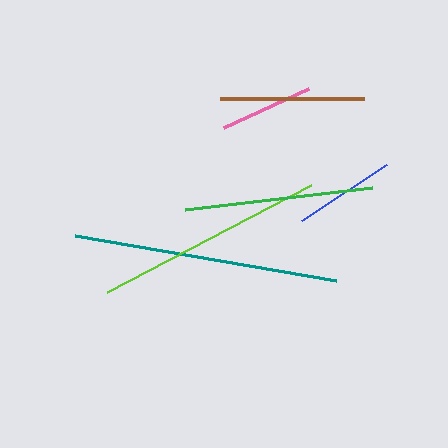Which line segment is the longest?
The teal line is the longest at approximately 265 pixels.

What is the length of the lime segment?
The lime segment is approximately 230 pixels long.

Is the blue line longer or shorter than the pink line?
The blue line is longer than the pink line.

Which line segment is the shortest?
The pink line is the shortest at approximately 94 pixels.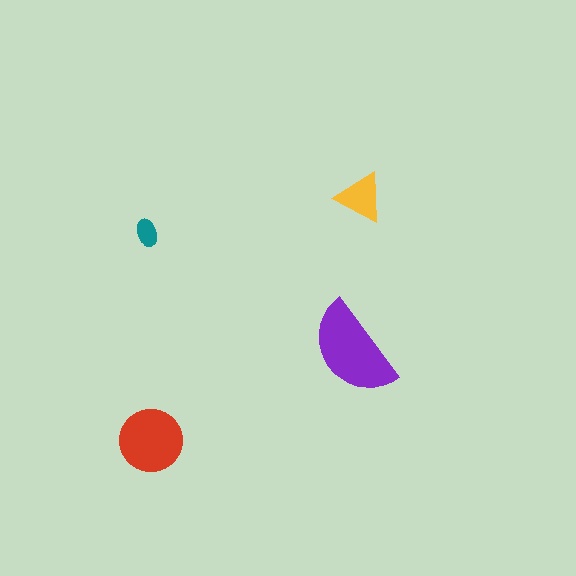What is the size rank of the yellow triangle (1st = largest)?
3rd.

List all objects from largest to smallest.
The purple semicircle, the red circle, the yellow triangle, the teal ellipse.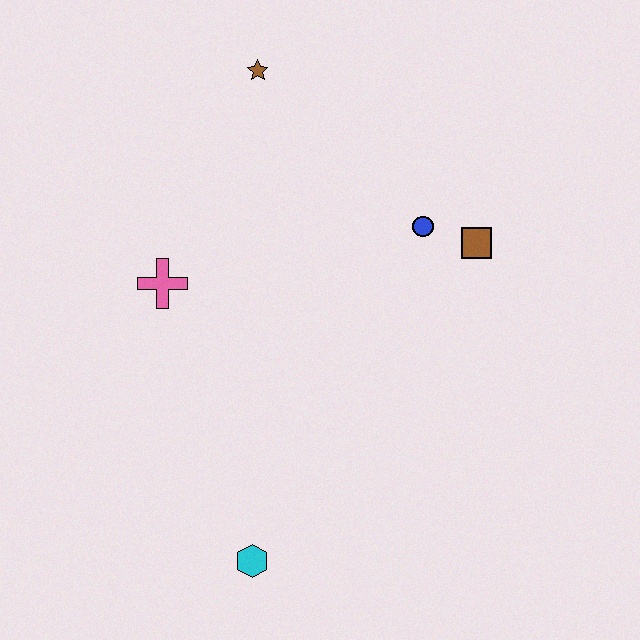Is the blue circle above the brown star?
No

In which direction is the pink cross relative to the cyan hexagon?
The pink cross is above the cyan hexagon.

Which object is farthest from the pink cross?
The brown square is farthest from the pink cross.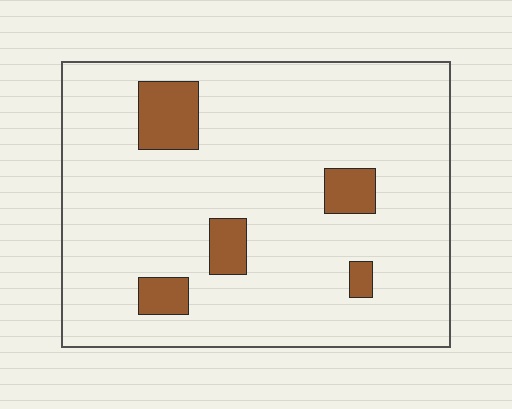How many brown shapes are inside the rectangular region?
5.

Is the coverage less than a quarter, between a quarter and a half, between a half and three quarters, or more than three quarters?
Less than a quarter.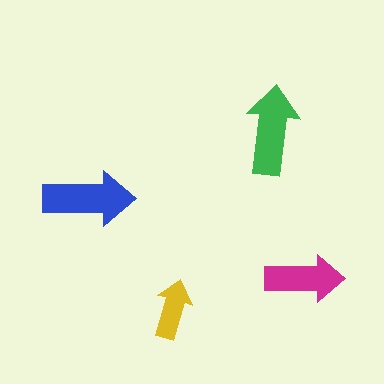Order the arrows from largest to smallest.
the blue one, the green one, the magenta one, the yellow one.